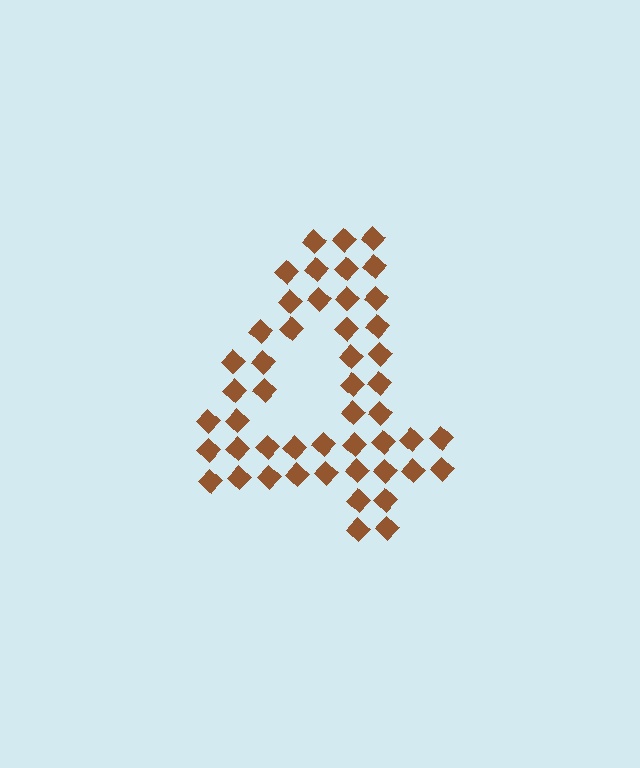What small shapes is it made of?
It is made of small diamonds.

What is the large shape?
The large shape is the digit 4.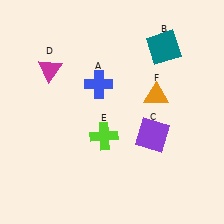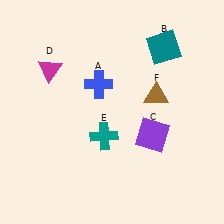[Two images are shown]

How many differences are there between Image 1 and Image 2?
There are 2 differences between the two images.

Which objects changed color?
E changed from lime to teal. F changed from orange to brown.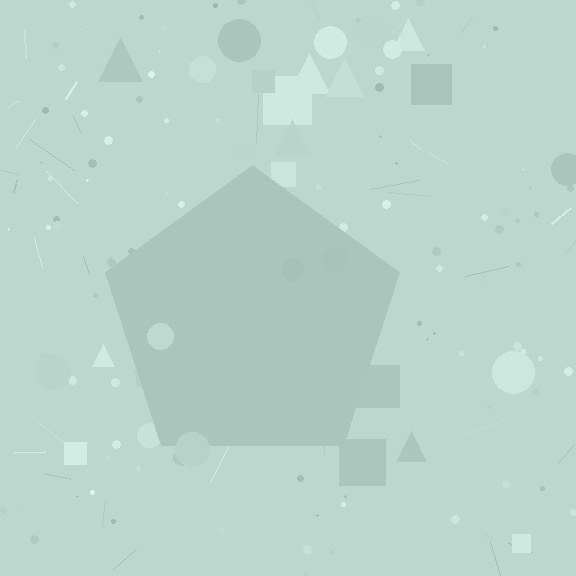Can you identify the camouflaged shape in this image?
The camouflaged shape is a pentagon.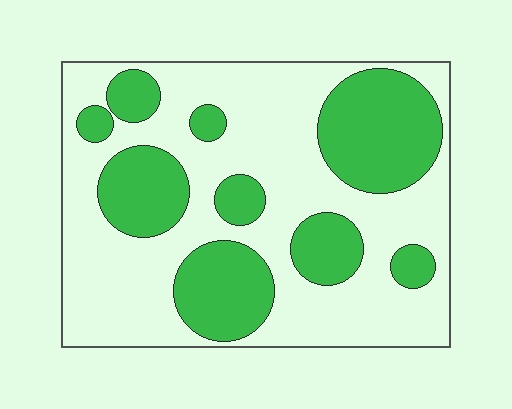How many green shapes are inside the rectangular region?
9.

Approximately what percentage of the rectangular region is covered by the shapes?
Approximately 35%.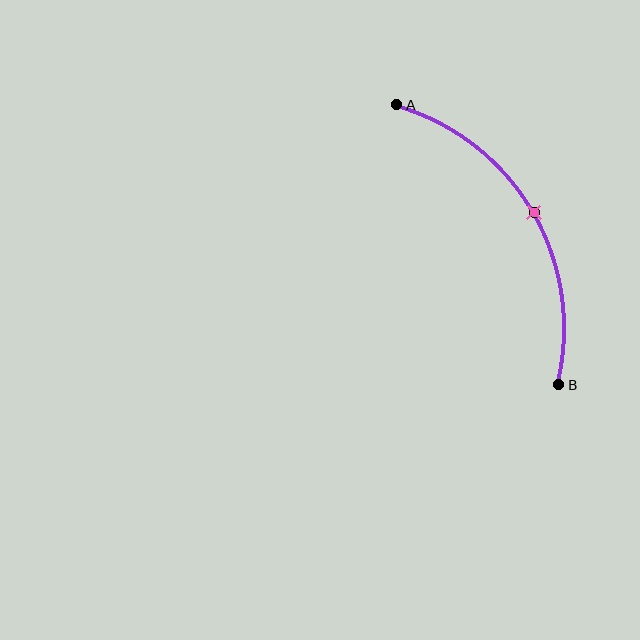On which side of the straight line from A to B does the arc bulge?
The arc bulges to the right of the straight line connecting A and B.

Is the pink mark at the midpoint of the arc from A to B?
Yes. The pink mark lies on the arc at equal arc-length from both A and B — it is the arc midpoint.